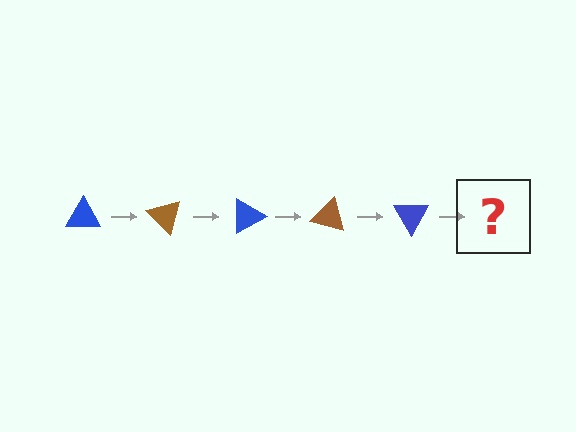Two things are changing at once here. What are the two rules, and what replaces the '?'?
The two rules are that it rotates 45 degrees each step and the color cycles through blue and brown. The '?' should be a brown triangle, rotated 225 degrees from the start.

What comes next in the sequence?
The next element should be a brown triangle, rotated 225 degrees from the start.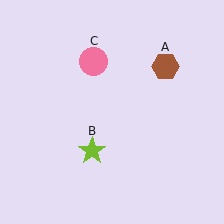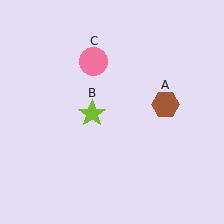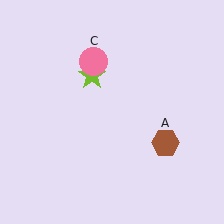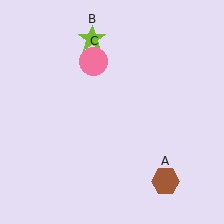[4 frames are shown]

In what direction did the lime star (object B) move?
The lime star (object B) moved up.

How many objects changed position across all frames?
2 objects changed position: brown hexagon (object A), lime star (object B).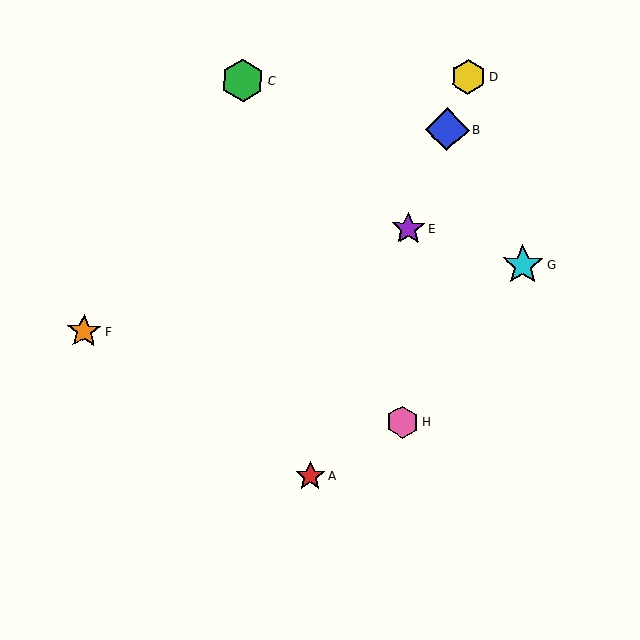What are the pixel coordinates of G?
Object G is at (523, 265).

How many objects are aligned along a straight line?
4 objects (A, B, D, E) are aligned along a straight line.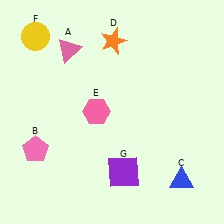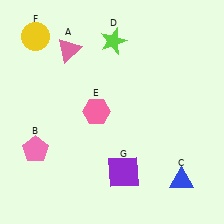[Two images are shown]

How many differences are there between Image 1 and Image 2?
There is 1 difference between the two images.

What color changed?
The star (D) changed from orange in Image 1 to lime in Image 2.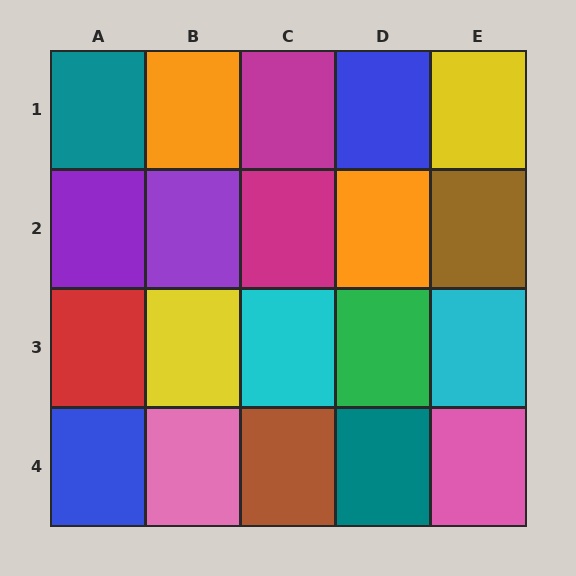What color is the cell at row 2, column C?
Magenta.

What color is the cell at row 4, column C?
Brown.